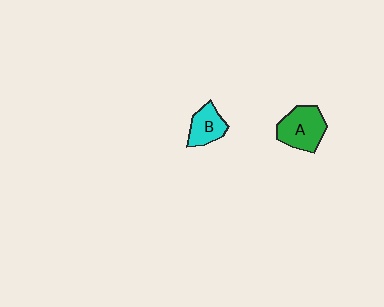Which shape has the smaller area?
Shape B (cyan).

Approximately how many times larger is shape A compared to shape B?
Approximately 1.4 times.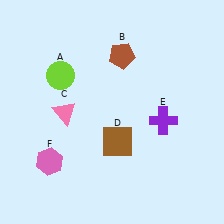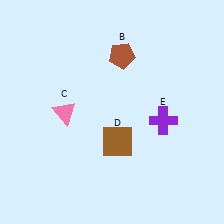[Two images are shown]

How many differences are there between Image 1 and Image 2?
There are 2 differences between the two images.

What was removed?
The lime circle (A), the pink hexagon (F) were removed in Image 2.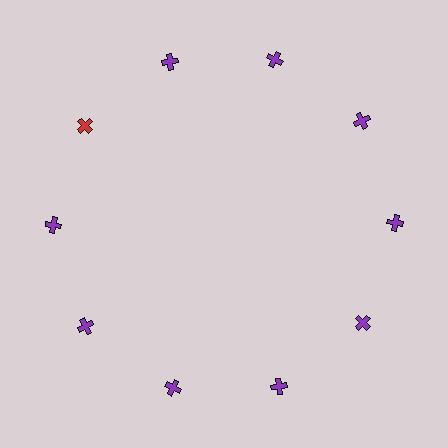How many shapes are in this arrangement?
There are 10 shapes arranged in a ring pattern.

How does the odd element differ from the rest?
It has a different color: red instead of purple.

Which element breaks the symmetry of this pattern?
The red cross at roughly the 10 o'clock position breaks the symmetry. All other shapes are purple crosses.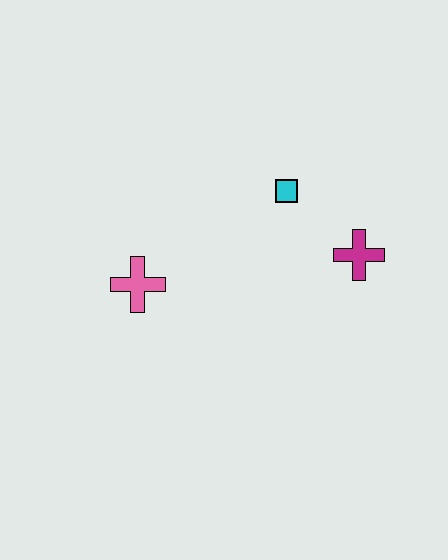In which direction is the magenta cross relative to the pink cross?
The magenta cross is to the right of the pink cross.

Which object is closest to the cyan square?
The magenta cross is closest to the cyan square.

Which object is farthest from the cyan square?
The pink cross is farthest from the cyan square.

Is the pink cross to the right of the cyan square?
No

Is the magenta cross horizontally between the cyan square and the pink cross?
No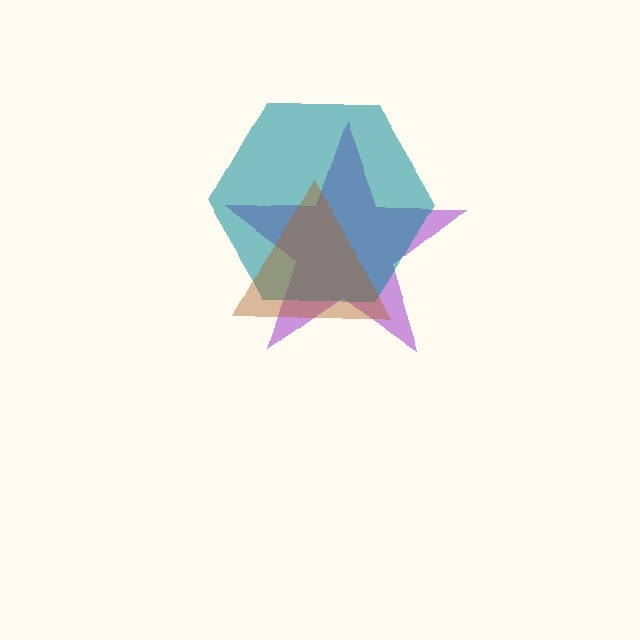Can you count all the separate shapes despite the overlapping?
Yes, there are 3 separate shapes.